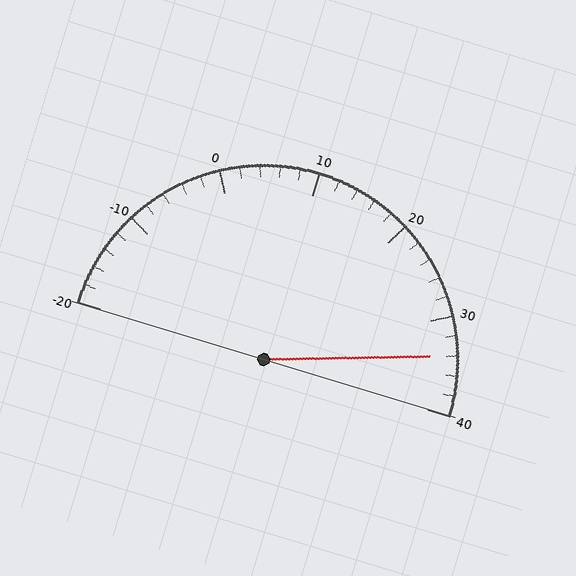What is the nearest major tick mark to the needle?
The nearest major tick mark is 30.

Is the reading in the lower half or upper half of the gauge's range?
The reading is in the upper half of the range (-20 to 40).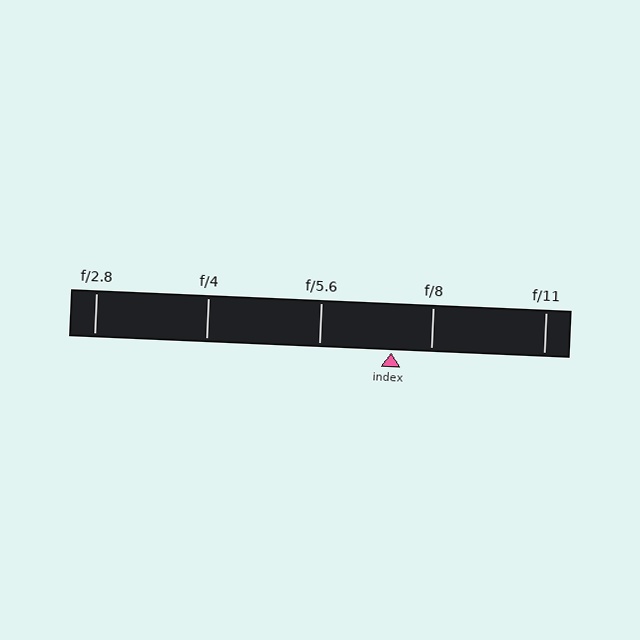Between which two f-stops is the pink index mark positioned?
The index mark is between f/5.6 and f/8.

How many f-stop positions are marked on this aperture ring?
There are 5 f-stop positions marked.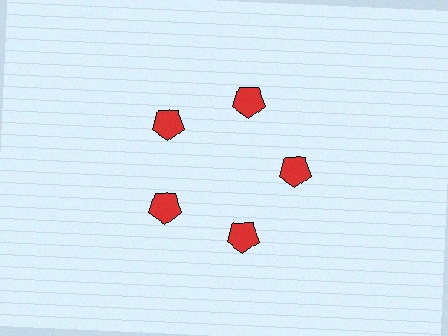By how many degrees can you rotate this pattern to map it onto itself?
The pattern maps onto itself every 72 degrees of rotation.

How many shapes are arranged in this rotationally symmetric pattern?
There are 5 shapes, arranged in 5 groups of 1.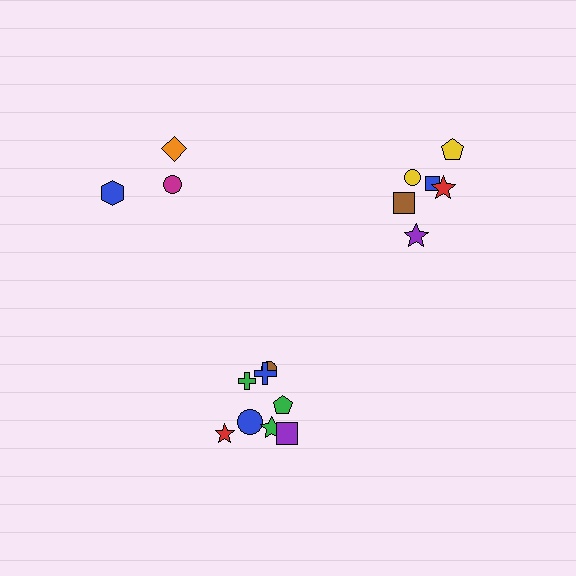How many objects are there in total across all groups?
There are 17 objects.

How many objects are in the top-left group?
There are 3 objects.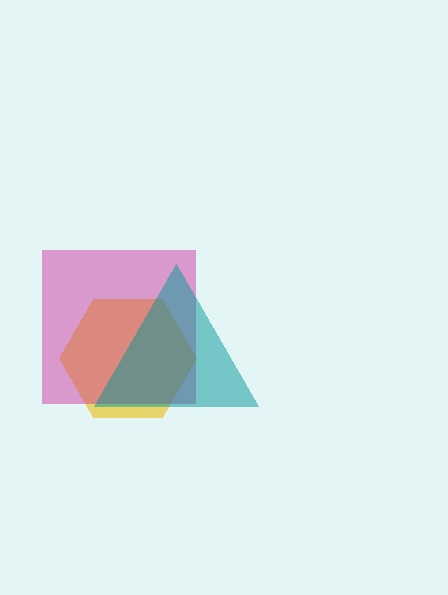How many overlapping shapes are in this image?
There are 3 overlapping shapes in the image.